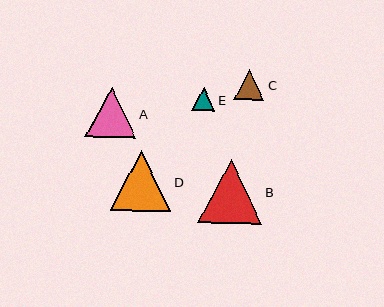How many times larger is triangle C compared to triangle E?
Triangle C is approximately 1.3 times the size of triangle E.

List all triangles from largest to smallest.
From largest to smallest: B, D, A, C, E.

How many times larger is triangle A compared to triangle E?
Triangle A is approximately 2.2 times the size of triangle E.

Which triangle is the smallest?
Triangle E is the smallest with a size of approximately 23 pixels.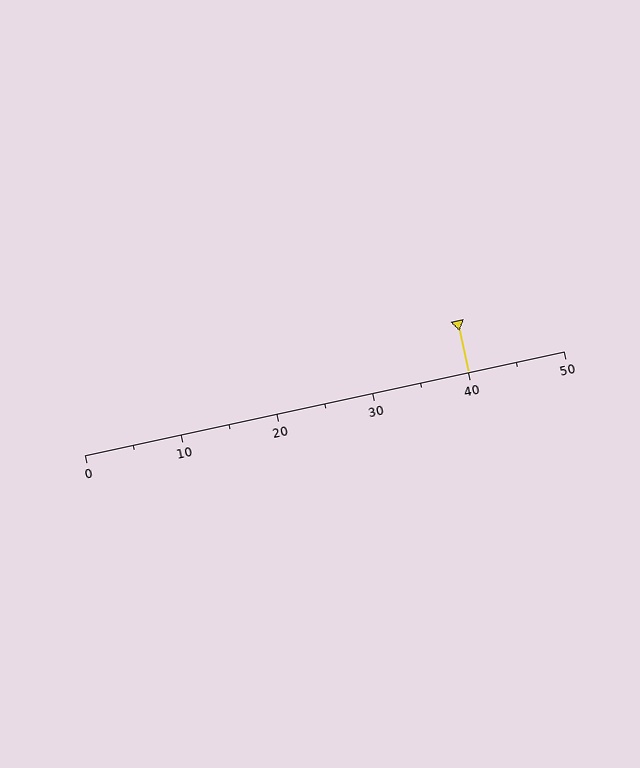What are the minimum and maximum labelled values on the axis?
The axis runs from 0 to 50.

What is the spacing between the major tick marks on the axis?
The major ticks are spaced 10 apart.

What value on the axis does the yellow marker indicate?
The marker indicates approximately 40.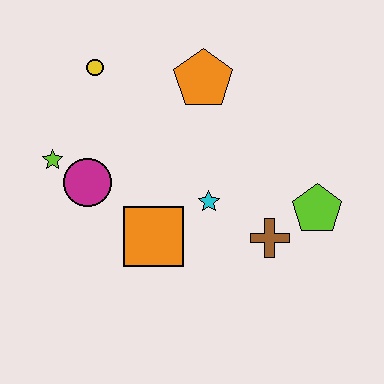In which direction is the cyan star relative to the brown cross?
The cyan star is to the left of the brown cross.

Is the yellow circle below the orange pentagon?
No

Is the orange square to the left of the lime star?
No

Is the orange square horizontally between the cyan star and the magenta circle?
Yes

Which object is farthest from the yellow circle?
The lime pentagon is farthest from the yellow circle.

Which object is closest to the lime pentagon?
The brown cross is closest to the lime pentagon.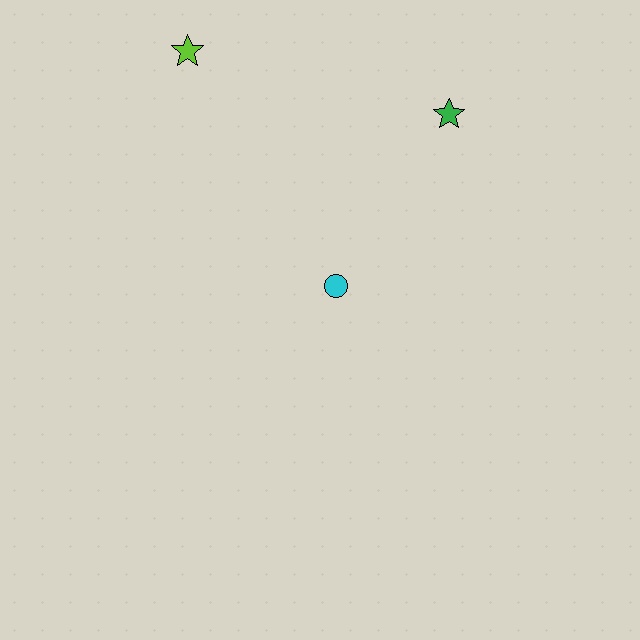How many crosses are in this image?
There are no crosses.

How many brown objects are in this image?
There are no brown objects.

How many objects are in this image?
There are 3 objects.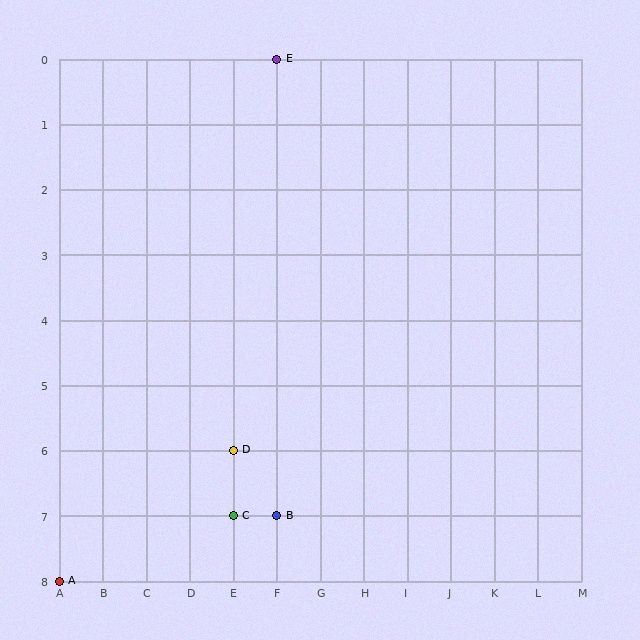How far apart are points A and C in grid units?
Points A and C are 4 columns and 1 row apart (about 4.1 grid units diagonally).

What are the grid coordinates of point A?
Point A is at grid coordinates (A, 8).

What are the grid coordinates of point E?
Point E is at grid coordinates (F, 0).